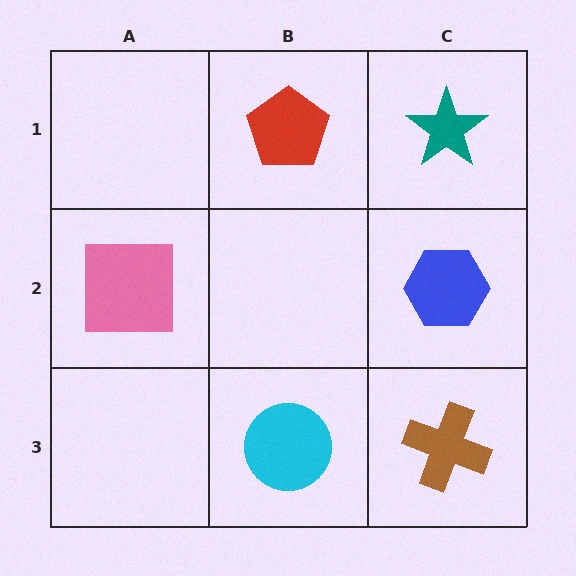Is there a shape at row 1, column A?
No, that cell is empty.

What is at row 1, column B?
A red pentagon.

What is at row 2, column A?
A pink square.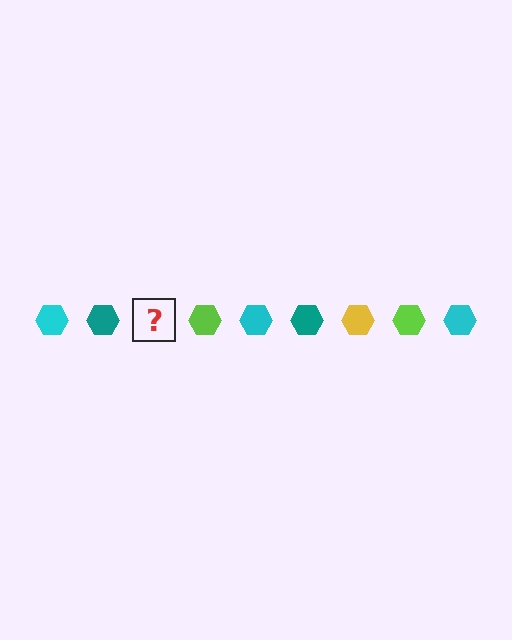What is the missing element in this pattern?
The missing element is a yellow hexagon.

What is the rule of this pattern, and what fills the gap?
The rule is that the pattern cycles through cyan, teal, yellow, lime hexagons. The gap should be filled with a yellow hexagon.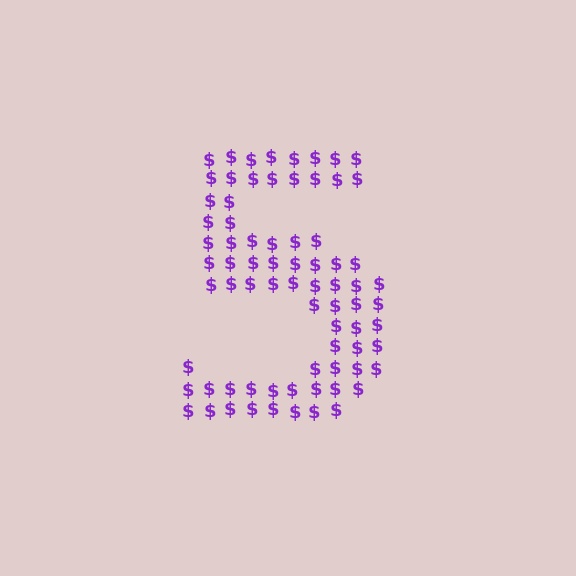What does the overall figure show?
The overall figure shows the digit 5.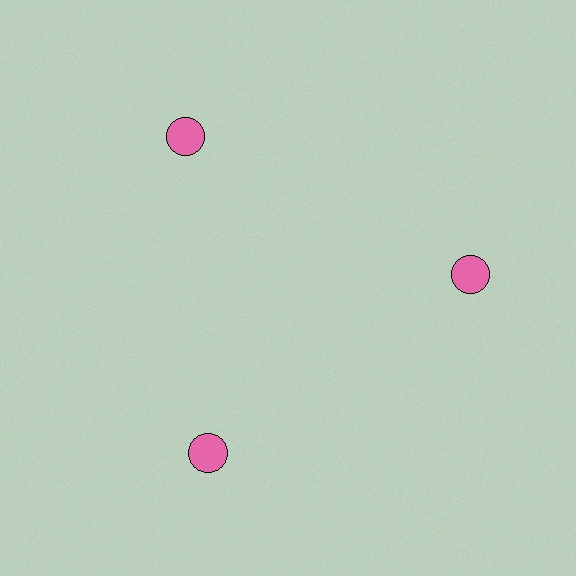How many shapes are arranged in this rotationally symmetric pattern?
There are 3 shapes, arranged in 3 groups of 1.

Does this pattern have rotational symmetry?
Yes, this pattern has 3-fold rotational symmetry. It looks the same after rotating 120 degrees around the center.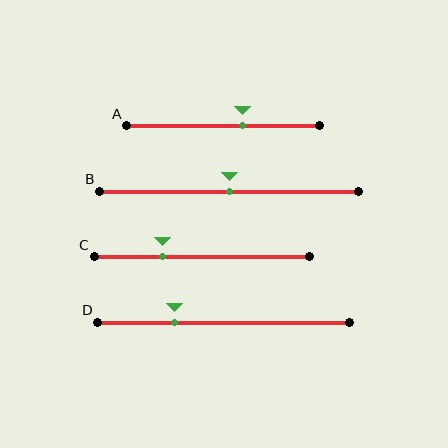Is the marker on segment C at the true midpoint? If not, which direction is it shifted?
No, the marker on segment C is shifted to the left by about 18% of the segment length.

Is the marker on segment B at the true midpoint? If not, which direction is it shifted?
Yes, the marker on segment B is at the true midpoint.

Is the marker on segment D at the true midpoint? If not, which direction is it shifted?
No, the marker on segment D is shifted to the left by about 20% of the segment length.